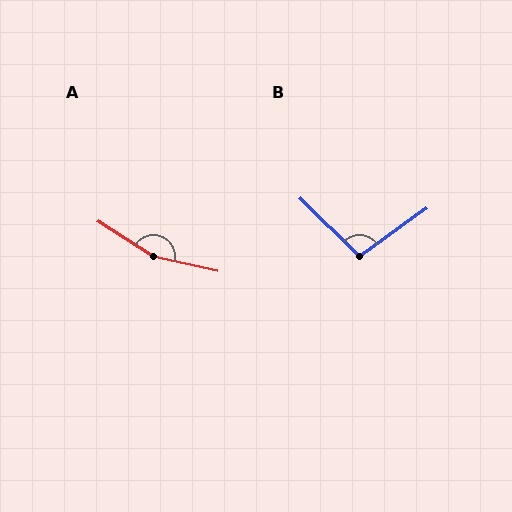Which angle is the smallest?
B, at approximately 100 degrees.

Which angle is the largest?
A, at approximately 160 degrees.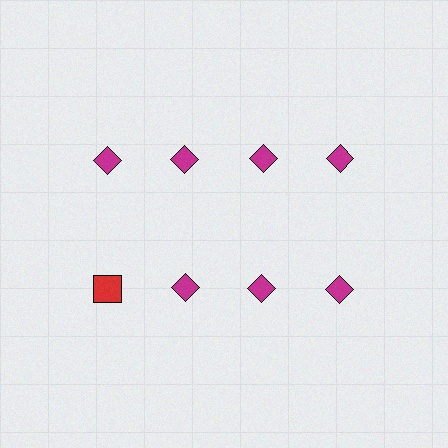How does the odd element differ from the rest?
It differs in both color (red instead of magenta) and shape (square instead of diamond).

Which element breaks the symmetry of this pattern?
The red square in the second row, leftmost column breaks the symmetry. All other shapes are magenta diamonds.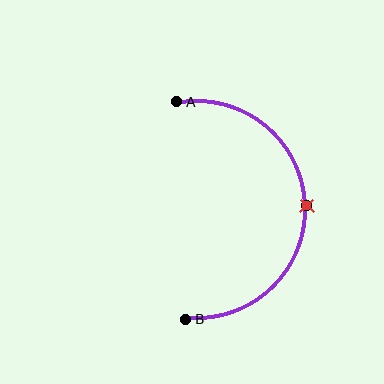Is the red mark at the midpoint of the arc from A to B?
Yes. The red mark lies on the arc at equal arc-length from both A and B — it is the arc midpoint.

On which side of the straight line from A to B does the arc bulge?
The arc bulges to the right of the straight line connecting A and B.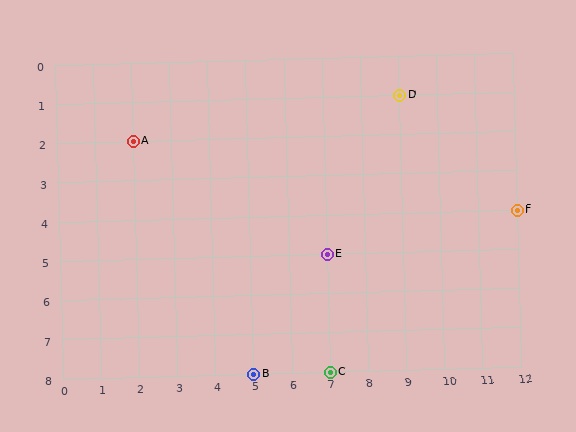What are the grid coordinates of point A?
Point A is at grid coordinates (2, 2).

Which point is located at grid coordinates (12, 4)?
Point F is at (12, 4).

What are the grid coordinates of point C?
Point C is at grid coordinates (7, 8).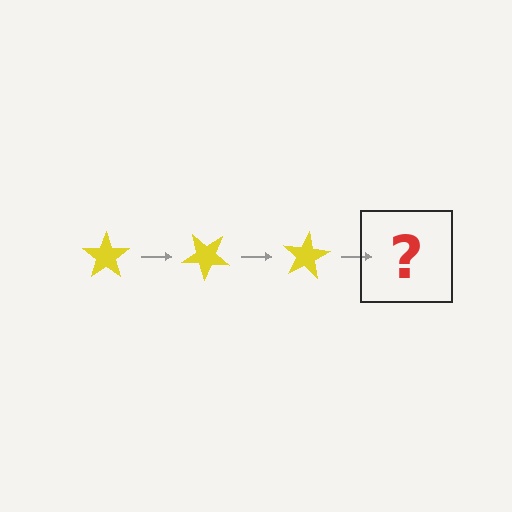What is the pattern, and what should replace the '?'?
The pattern is that the star rotates 40 degrees each step. The '?' should be a yellow star rotated 120 degrees.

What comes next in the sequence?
The next element should be a yellow star rotated 120 degrees.